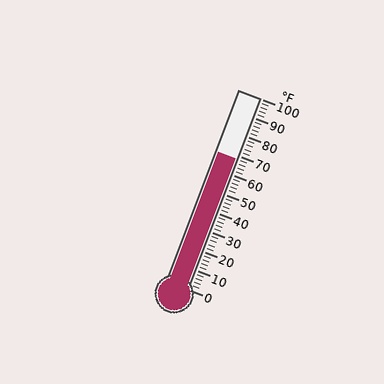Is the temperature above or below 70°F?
The temperature is below 70°F.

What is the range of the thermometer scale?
The thermometer scale ranges from 0°F to 100°F.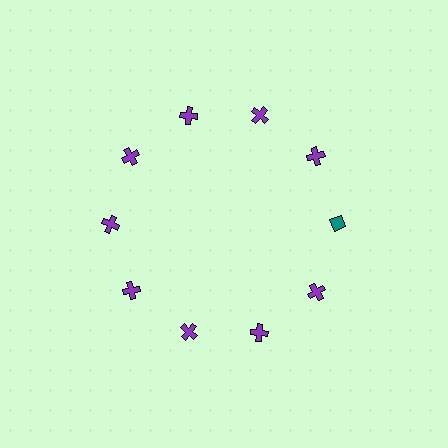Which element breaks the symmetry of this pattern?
The teal diamond at roughly the 3 o'clock position breaks the symmetry. All other shapes are purple crosses.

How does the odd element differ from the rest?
It differs in both color (teal instead of purple) and shape (diamond instead of cross).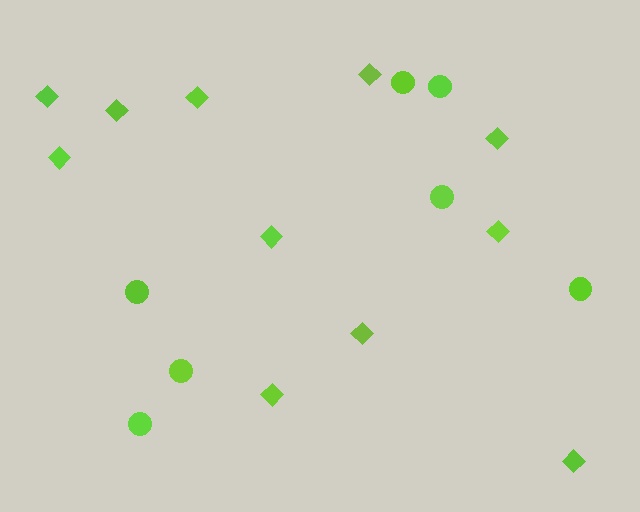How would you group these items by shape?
There are 2 groups: one group of diamonds (11) and one group of circles (7).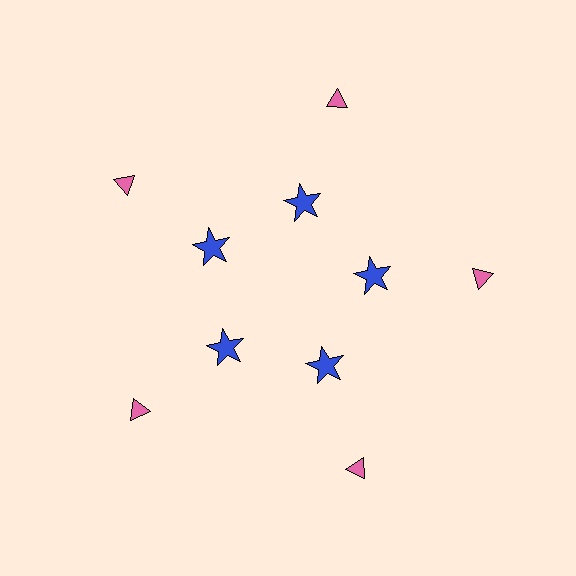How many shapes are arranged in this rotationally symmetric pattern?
There are 10 shapes, arranged in 5 groups of 2.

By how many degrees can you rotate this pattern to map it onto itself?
The pattern maps onto itself every 72 degrees of rotation.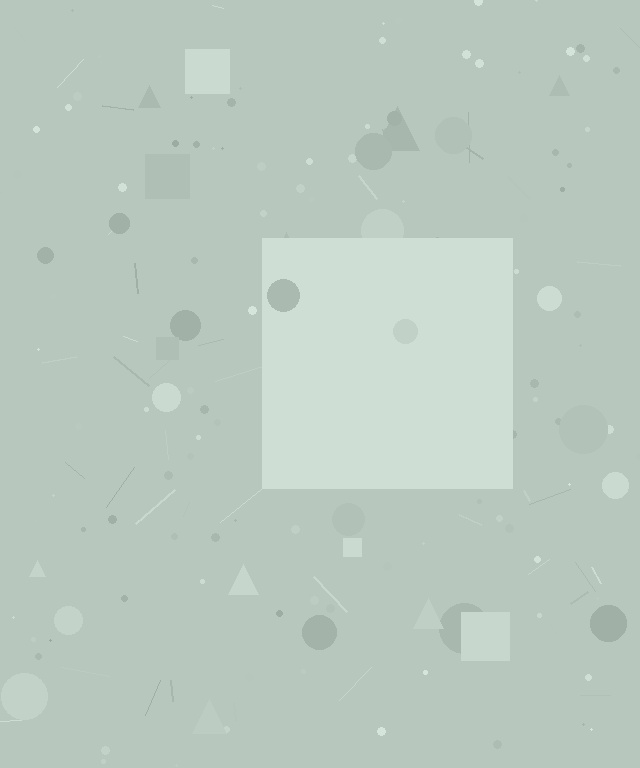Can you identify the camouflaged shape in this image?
The camouflaged shape is a square.